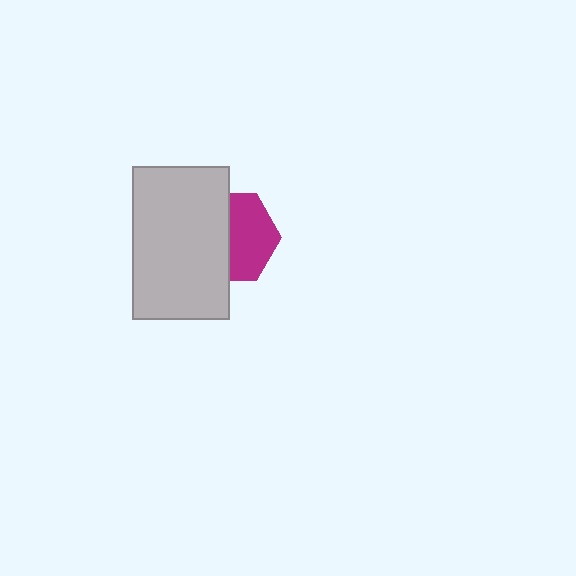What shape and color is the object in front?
The object in front is a light gray rectangle.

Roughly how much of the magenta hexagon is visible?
About half of it is visible (roughly 53%).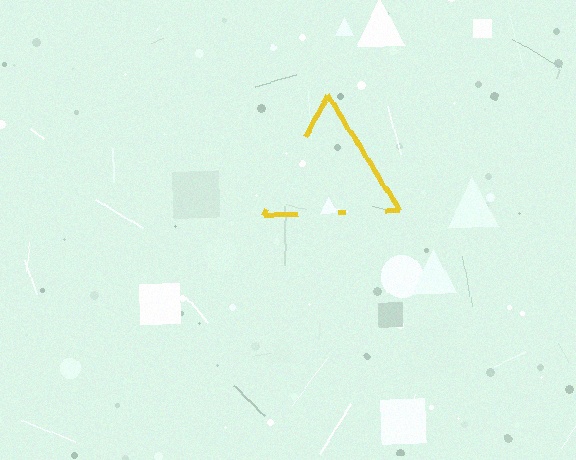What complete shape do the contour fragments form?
The contour fragments form a triangle.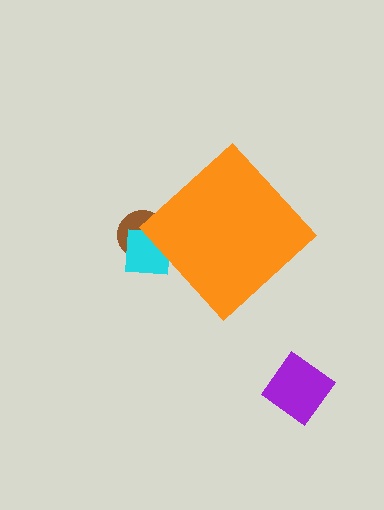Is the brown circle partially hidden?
Yes, the brown circle is partially hidden behind the orange diamond.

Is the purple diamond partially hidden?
No, the purple diamond is fully visible.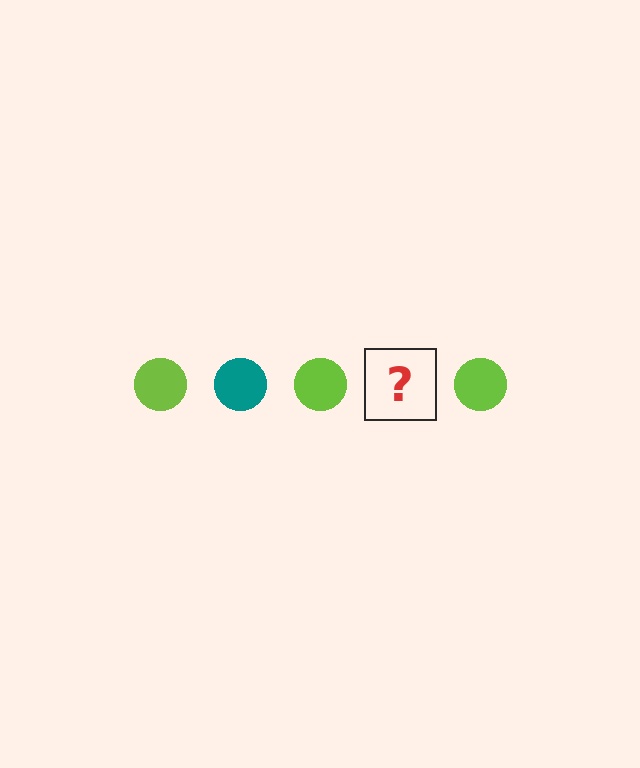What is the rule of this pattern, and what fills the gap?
The rule is that the pattern cycles through lime, teal circles. The gap should be filled with a teal circle.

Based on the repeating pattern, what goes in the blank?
The blank should be a teal circle.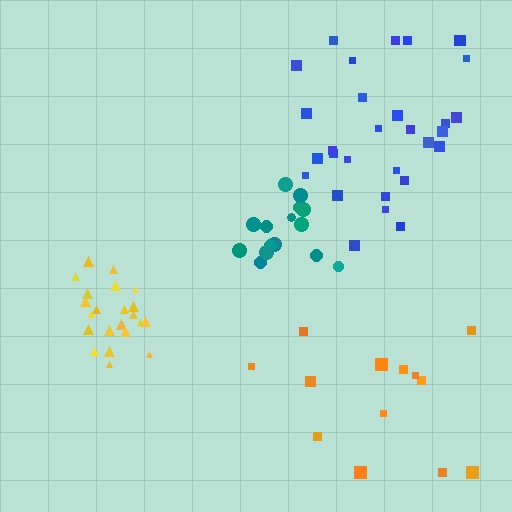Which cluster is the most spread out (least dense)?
Orange.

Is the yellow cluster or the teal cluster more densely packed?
Yellow.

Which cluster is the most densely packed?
Yellow.